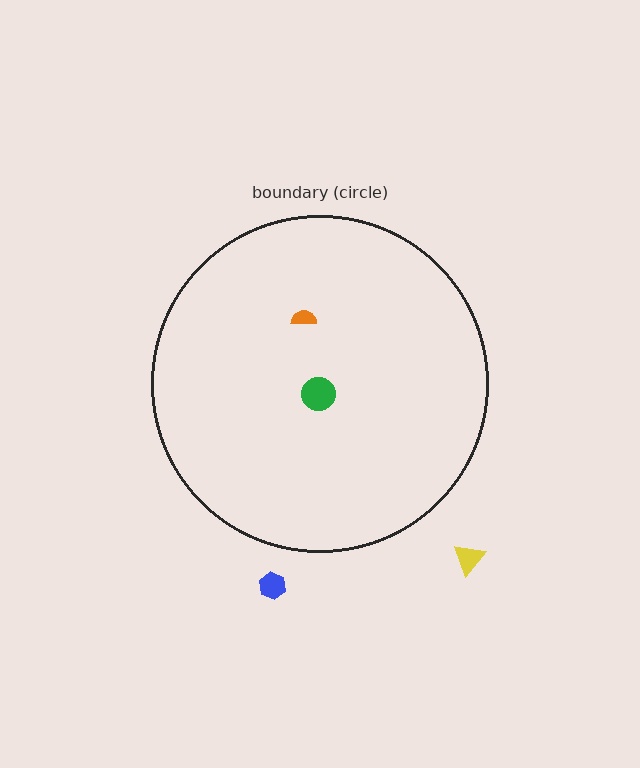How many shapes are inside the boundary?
2 inside, 2 outside.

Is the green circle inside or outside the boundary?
Inside.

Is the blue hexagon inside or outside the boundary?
Outside.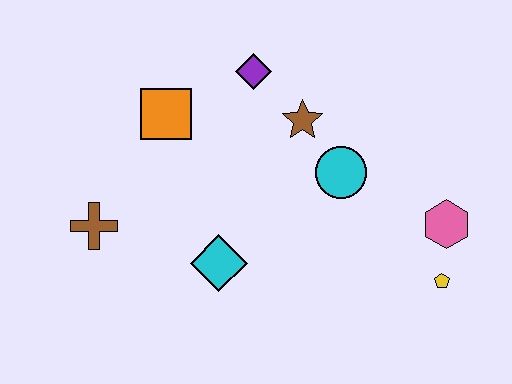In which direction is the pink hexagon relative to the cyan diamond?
The pink hexagon is to the right of the cyan diamond.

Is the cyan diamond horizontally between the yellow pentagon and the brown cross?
Yes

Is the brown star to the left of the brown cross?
No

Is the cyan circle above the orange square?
No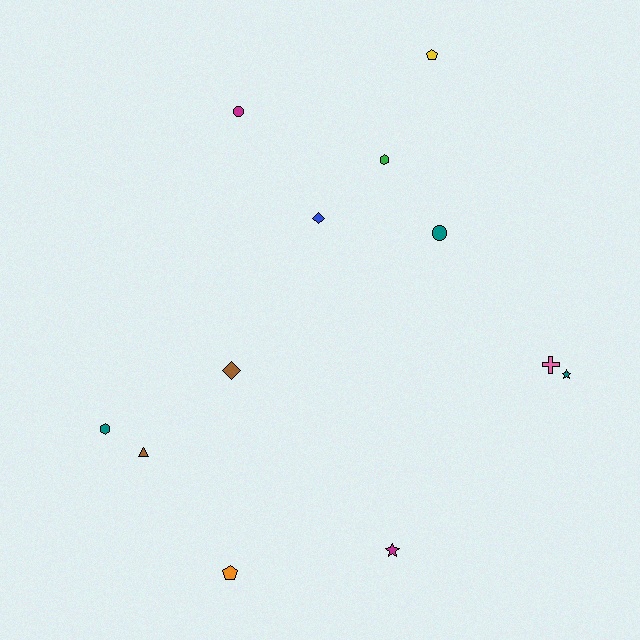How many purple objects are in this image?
There are no purple objects.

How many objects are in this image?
There are 12 objects.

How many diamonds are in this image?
There are 2 diamonds.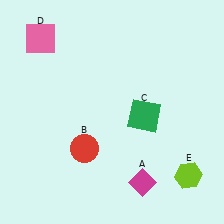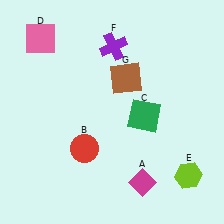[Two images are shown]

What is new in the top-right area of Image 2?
A purple cross (F) was added in the top-right area of Image 2.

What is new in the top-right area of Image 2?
A brown square (G) was added in the top-right area of Image 2.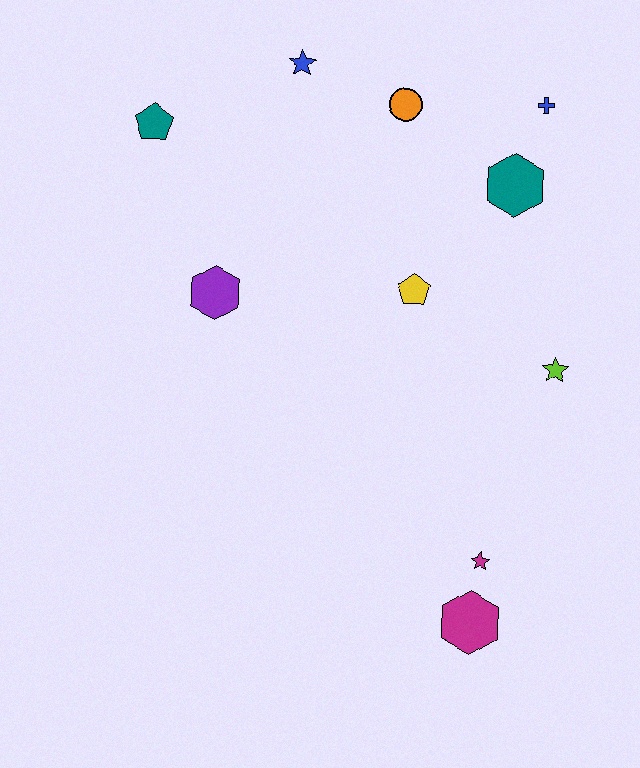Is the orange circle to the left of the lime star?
Yes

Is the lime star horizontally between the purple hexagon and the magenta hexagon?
No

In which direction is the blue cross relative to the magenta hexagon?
The blue cross is above the magenta hexagon.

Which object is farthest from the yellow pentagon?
The magenta hexagon is farthest from the yellow pentagon.